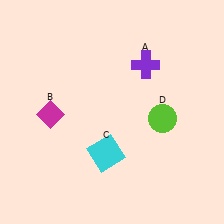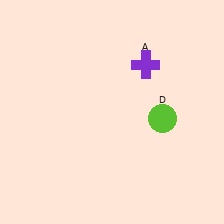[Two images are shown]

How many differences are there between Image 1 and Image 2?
There are 2 differences between the two images.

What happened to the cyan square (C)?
The cyan square (C) was removed in Image 2. It was in the bottom-left area of Image 1.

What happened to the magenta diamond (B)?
The magenta diamond (B) was removed in Image 2. It was in the bottom-left area of Image 1.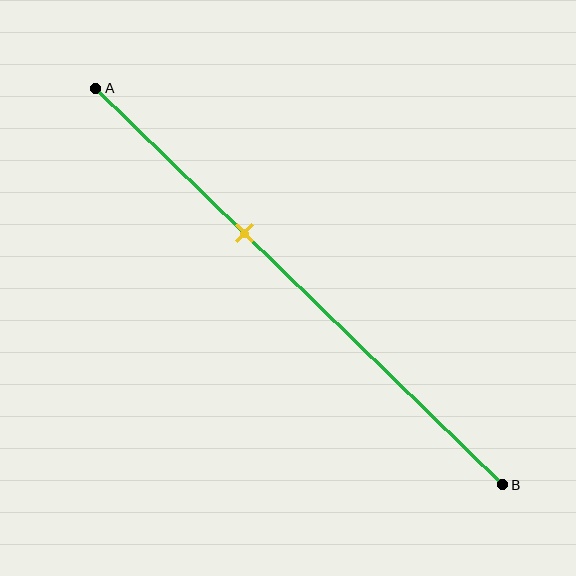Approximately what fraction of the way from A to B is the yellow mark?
The yellow mark is approximately 35% of the way from A to B.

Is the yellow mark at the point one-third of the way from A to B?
No, the mark is at about 35% from A, not at the 33% one-third point.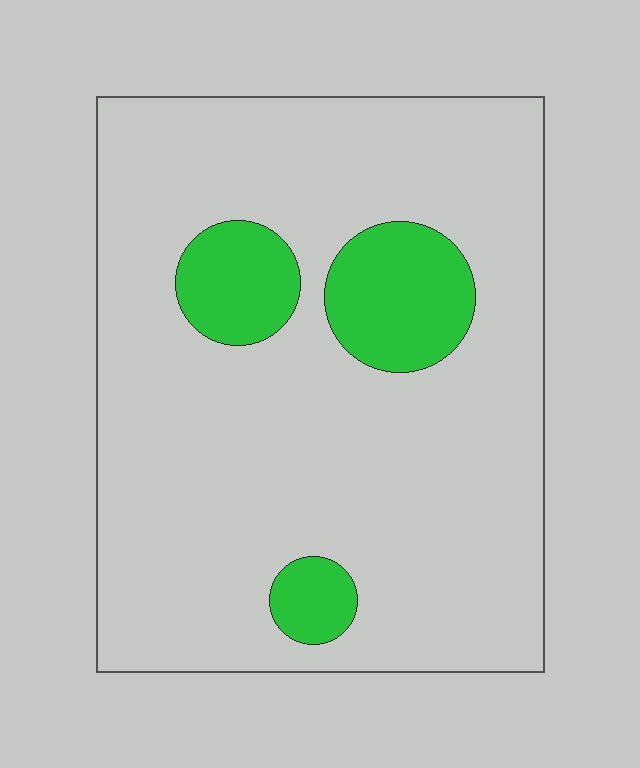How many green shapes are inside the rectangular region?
3.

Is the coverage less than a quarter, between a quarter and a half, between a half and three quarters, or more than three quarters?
Less than a quarter.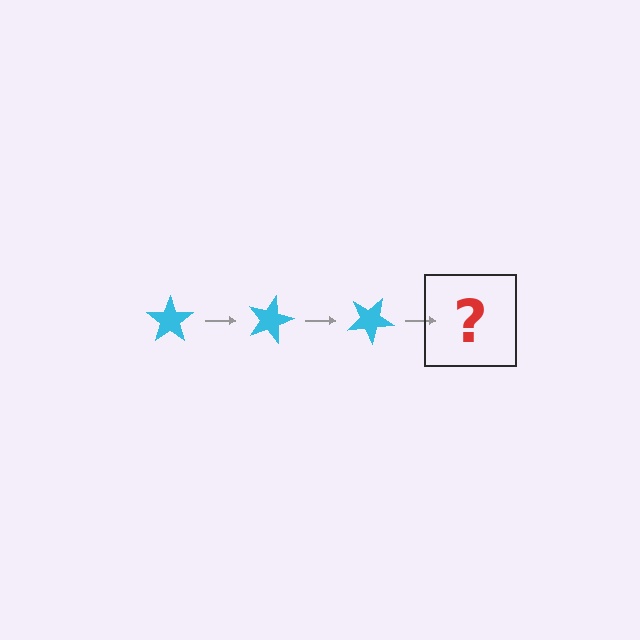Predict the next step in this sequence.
The next step is a cyan star rotated 45 degrees.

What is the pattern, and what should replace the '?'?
The pattern is that the star rotates 15 degrees each step. The '?' should be a cyan star rotated 45 degrees.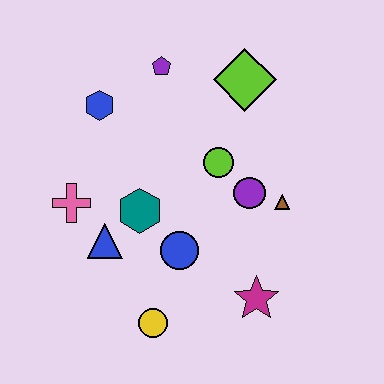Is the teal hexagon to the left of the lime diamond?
Yes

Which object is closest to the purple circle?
The brown triangle is closest to the purple circle.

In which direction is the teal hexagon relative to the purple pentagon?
The teal hexagon is below the purple pentagon.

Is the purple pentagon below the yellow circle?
No